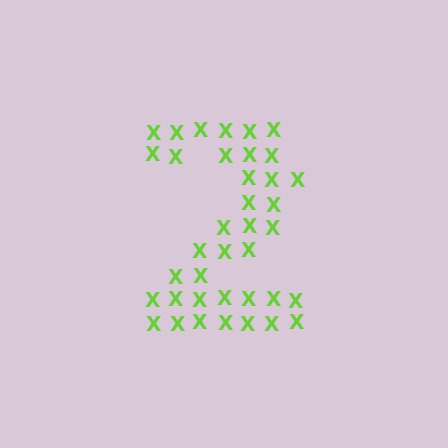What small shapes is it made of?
It is made of small letter X's.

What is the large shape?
The large shape is the digit 2.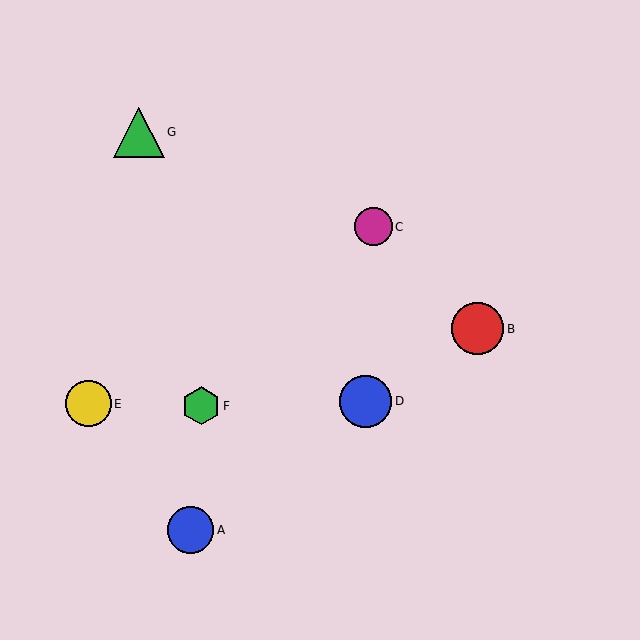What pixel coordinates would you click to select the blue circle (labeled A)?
Click at (191, 530) to select the blue circle A.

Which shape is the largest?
The blue circle (labeled D) is the largest.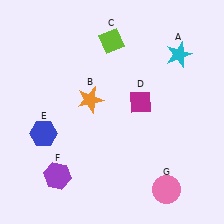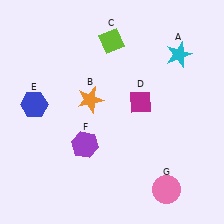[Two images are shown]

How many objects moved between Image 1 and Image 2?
2 objects moved between the two images.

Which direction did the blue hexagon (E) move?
The blue hexagon (E) moved up.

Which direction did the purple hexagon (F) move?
The purple hexagon (F) moved up.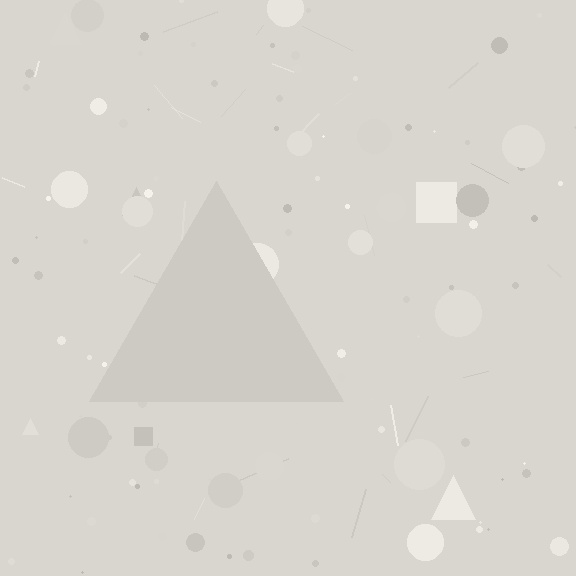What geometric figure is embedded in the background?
A triangle is embedded in the background.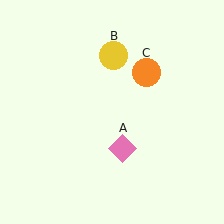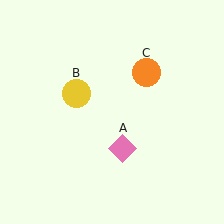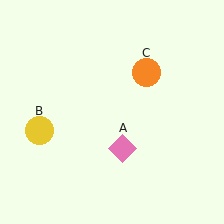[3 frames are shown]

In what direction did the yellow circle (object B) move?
The yellow circle (object B) moved down and to the left.